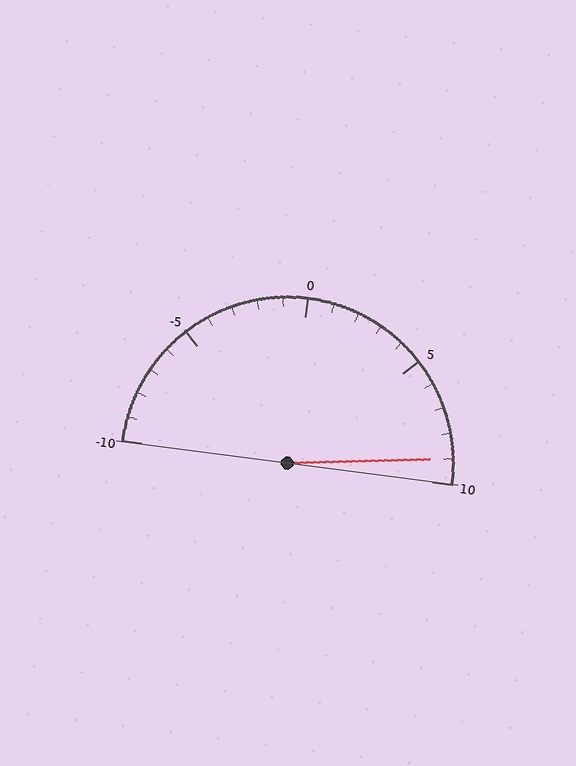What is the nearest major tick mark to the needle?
The nearest major tick mark is 10.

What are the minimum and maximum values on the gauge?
The gauge ranges from -10 to 10.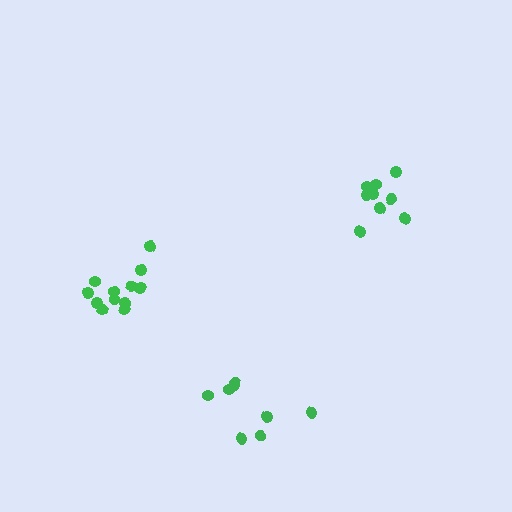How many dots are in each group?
Group 1: 9 dots, Group 2: 12 dots, Group 3: 8 dots (29 total).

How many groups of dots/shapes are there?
There are 3 groups.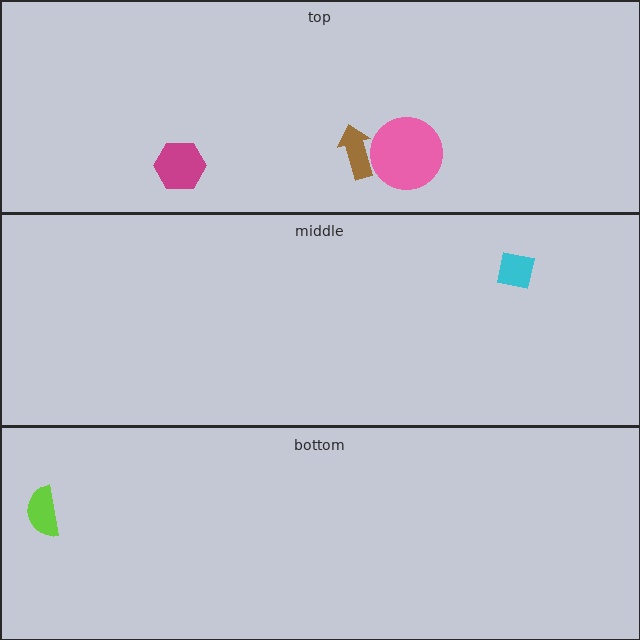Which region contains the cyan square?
The middle region.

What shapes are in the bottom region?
The lime semicircle.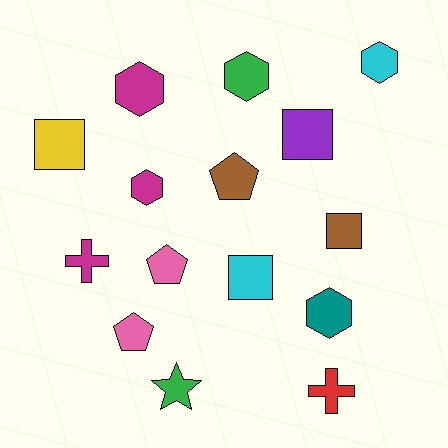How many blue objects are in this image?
There are no blue objects.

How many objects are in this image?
There are 15 objects.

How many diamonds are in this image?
There are no diamonds.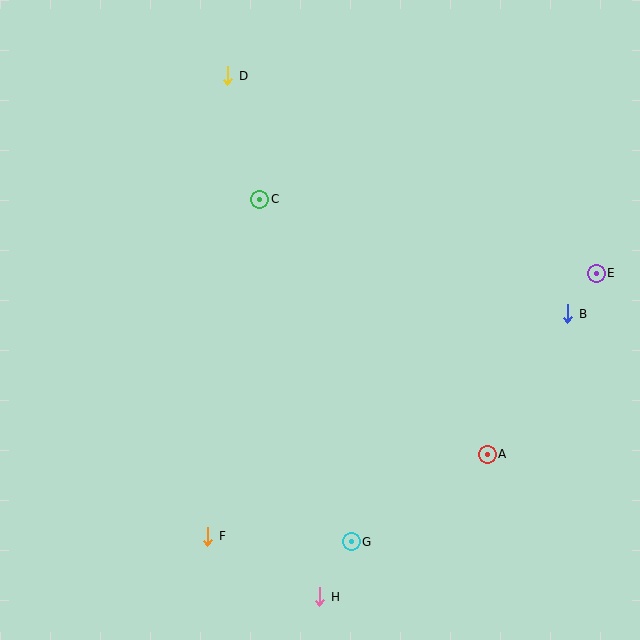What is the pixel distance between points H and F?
The distance between H and F is 128 pixels.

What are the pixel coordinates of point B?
Point B is at (568, 314).